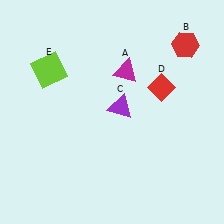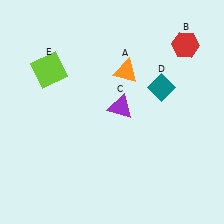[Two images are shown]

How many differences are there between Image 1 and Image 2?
There are 2 differences between the two images.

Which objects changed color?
A changed from magenta to orange. D changed from red to teal.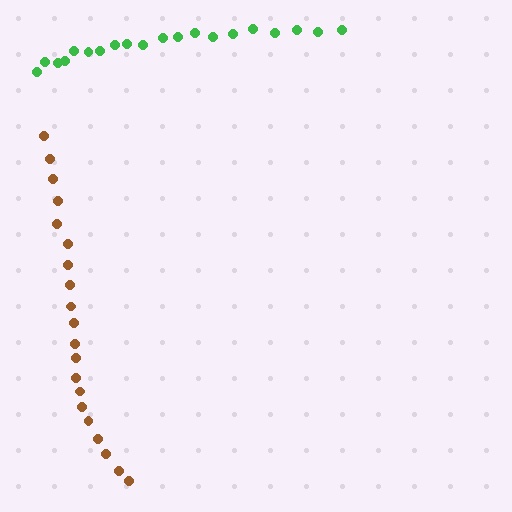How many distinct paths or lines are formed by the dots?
There are 2 distinct paths.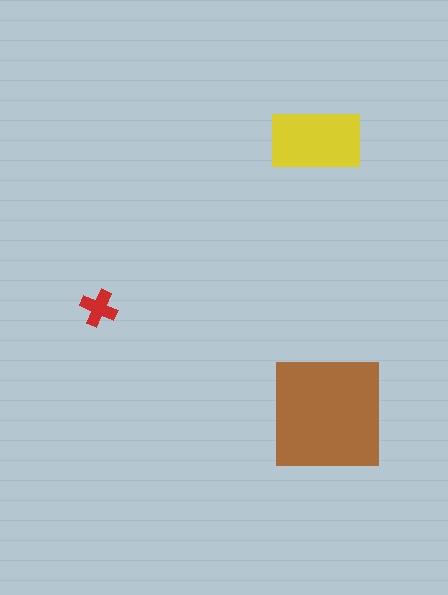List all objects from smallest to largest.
The red cross, the yellow rectangle, the brown square.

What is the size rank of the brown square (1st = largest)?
1st.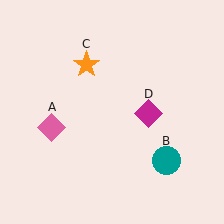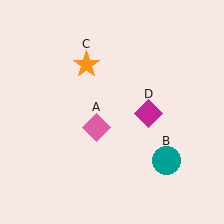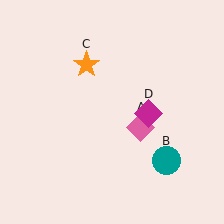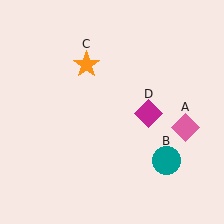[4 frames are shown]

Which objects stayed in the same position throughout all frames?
Teal circle (object B) and orange star (object C) and magenta diamond (object D) remained stationary.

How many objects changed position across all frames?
1 object changed position: pink diamond (object A).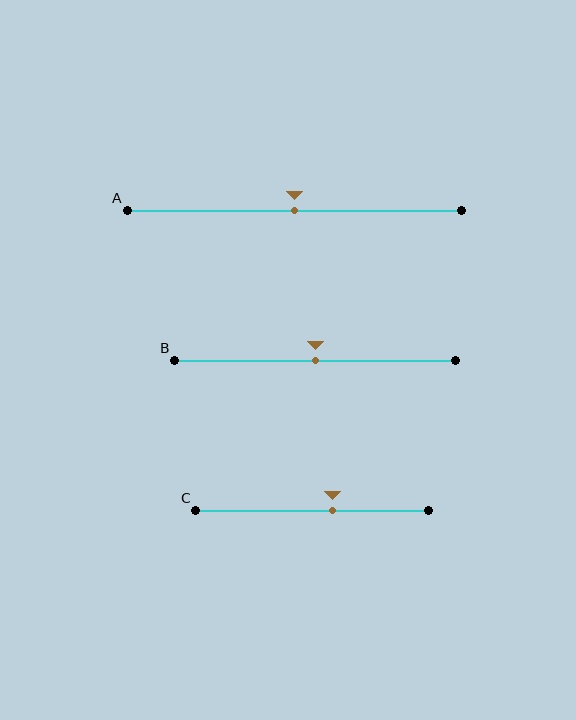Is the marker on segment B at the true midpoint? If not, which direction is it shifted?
Yes, the marker on segment B is at the true midpoint.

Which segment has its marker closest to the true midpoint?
Segment A has its marker closest to the true midpoint.